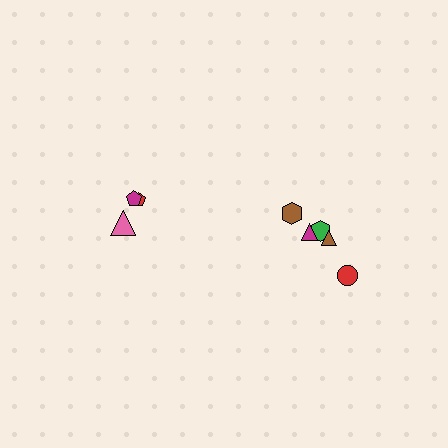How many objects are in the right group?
There are 5 objects.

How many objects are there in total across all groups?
There are 8 objects.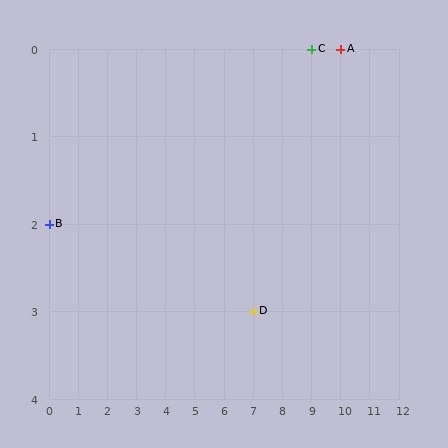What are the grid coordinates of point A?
Point A is at grid coordinates (10, 0).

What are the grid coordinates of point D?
Point D is at grid coordinates (7, 3).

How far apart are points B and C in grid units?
Points B and C are 9 columns and 2 rows apart (about 9.2 grid units diagonally).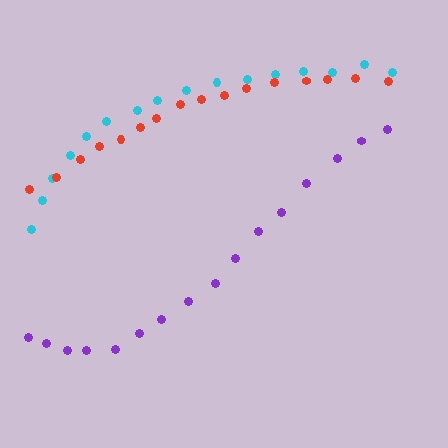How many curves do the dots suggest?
There are 3 distinct paths.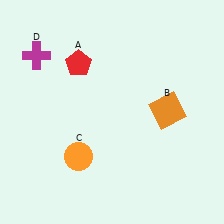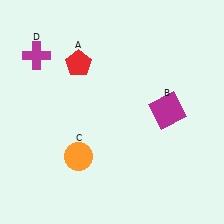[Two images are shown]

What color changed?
The square (B) changed from orange in Image 1 to magenta in Image 2.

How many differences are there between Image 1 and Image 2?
There is 1 difference between the two images.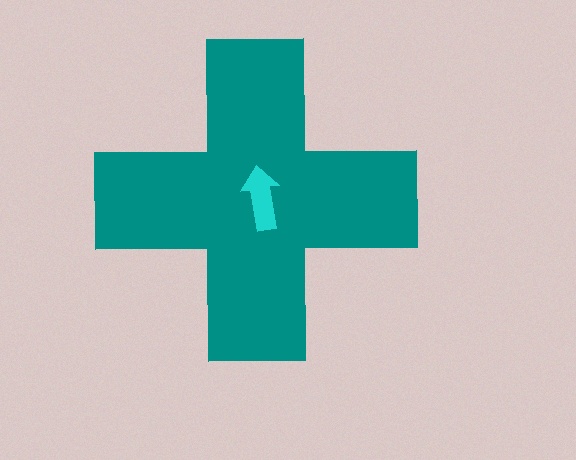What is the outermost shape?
The teal cross.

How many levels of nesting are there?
2.